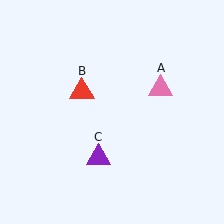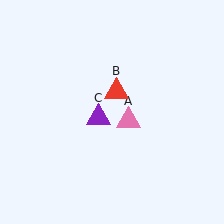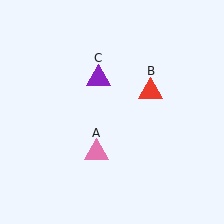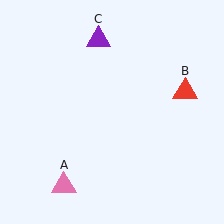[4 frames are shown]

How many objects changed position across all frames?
3 objects changed position: pink triangle (object A), red triangle (object B), purple triangle (object C).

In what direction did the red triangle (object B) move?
The red triangle (object B) moved right.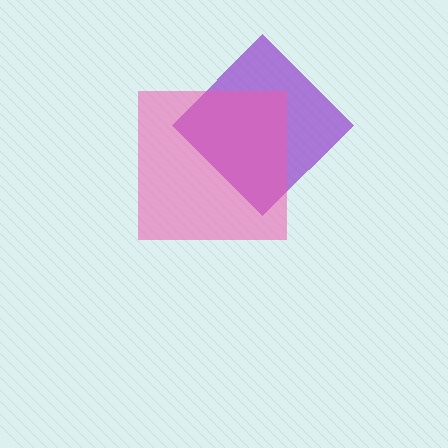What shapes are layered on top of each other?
The layered shapes are: a purple diamond, a pink square.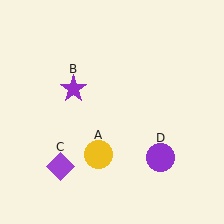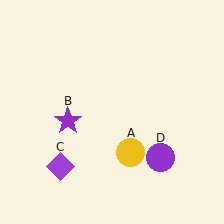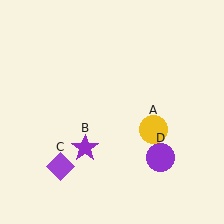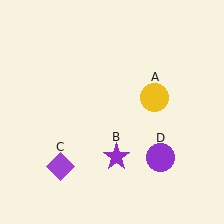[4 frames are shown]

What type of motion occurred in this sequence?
The yellow circle (object A), purple star (object B) rotated counterclockwise around the center of the scene.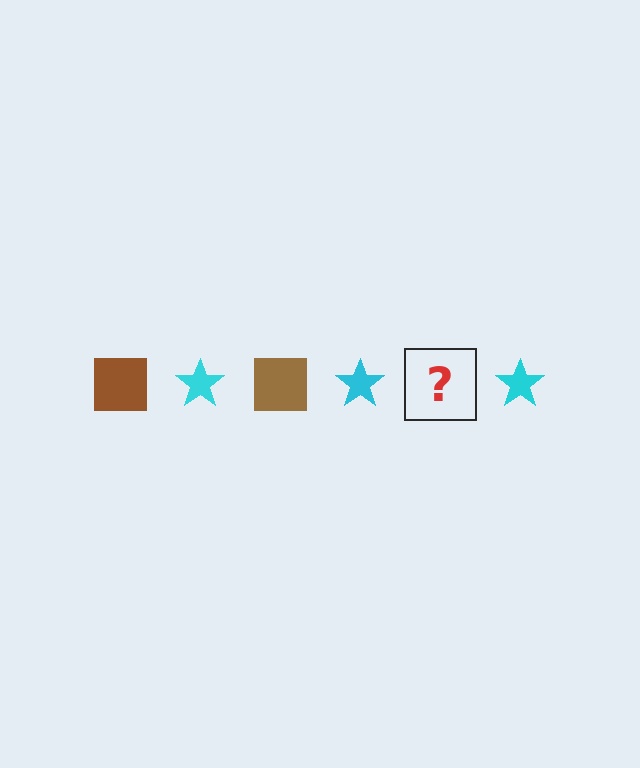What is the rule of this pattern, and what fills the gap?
The rule is that the pattern alternates between brown square and cyan star. The gap should be filled with a brown square.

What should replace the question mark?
The question mark should be replaced with a brown square.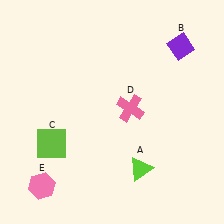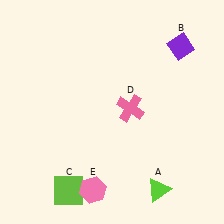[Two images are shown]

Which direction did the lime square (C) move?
The lime square (C) moved down.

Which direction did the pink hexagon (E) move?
The pink hexagon (E) moved right.